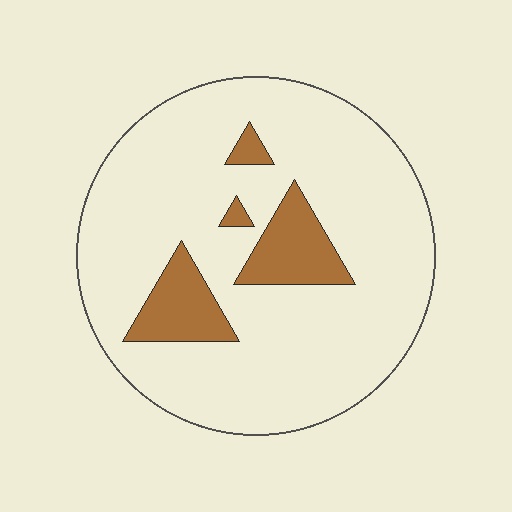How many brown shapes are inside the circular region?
4.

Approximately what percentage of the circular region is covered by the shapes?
Approximately 15%.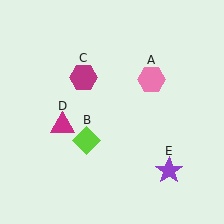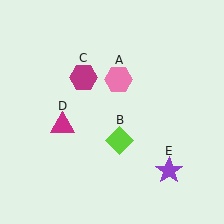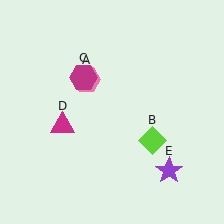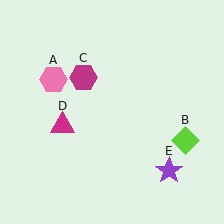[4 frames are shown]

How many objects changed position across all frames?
2 objects changed position: pink hexagon (object A), lime diamond (object B).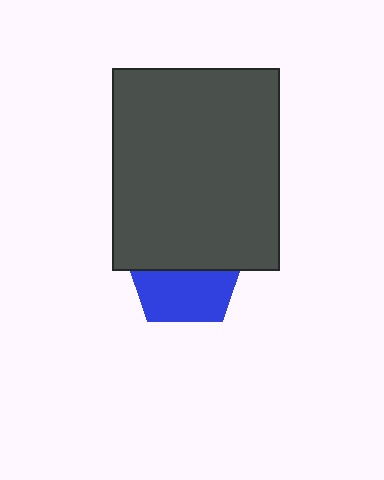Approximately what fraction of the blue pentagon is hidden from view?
Roughly 53% of the blue pentagon is hidden behind the dark gray rectangle.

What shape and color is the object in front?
The object in front is a dark gray rectangle.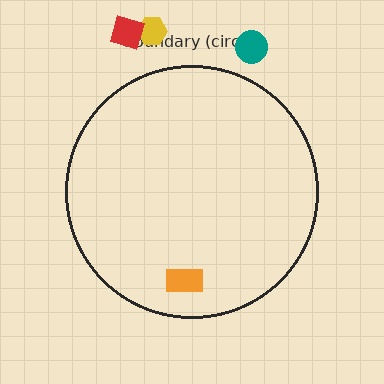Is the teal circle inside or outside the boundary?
Outside.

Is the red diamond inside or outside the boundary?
Outside.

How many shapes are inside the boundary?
1 inside, 3 outside.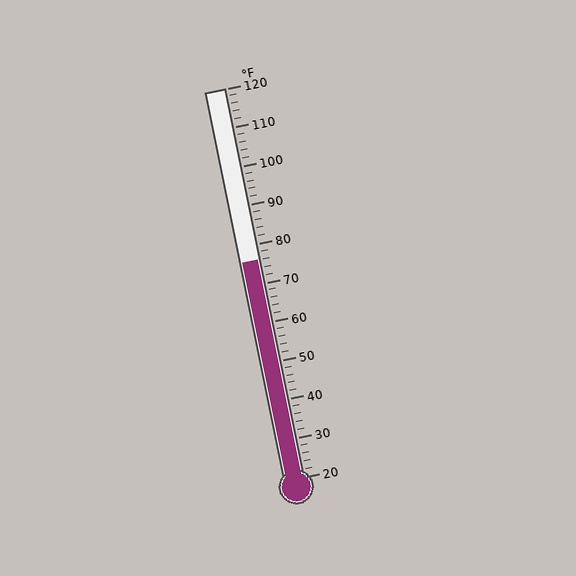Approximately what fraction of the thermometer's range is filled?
The thermometer is filled to approximately 55% of its range.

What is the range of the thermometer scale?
The thermometer scale ranges from 20°F to 120°F.